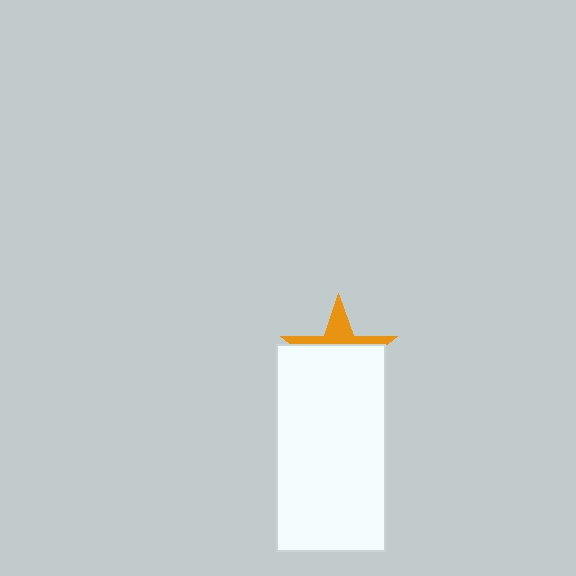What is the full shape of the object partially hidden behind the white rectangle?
The partially hidden object is an orange star.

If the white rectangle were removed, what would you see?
You would see the complete orange star.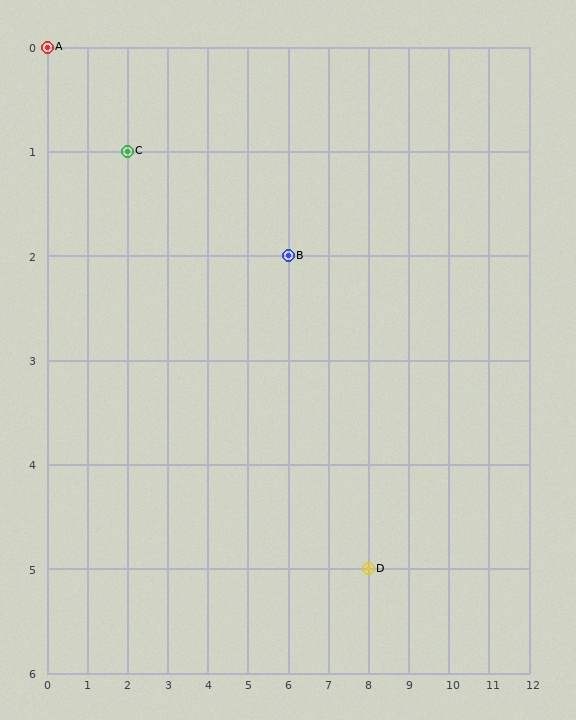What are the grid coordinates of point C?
Point C is at grid coordinates (2, 1).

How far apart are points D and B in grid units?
Points D and B are 2 columns and 3 rows apart (about 3.6 grid units diagonally).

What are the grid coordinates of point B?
Point B is at grid coordinates (6, 2).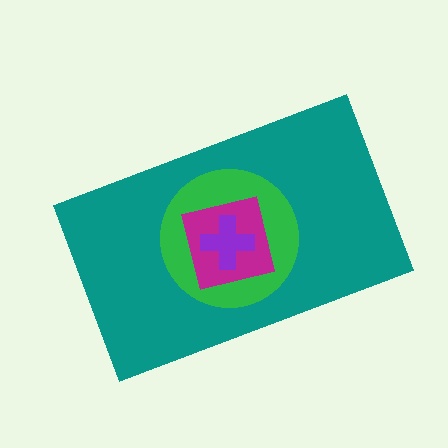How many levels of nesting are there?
4.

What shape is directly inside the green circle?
The magenta square.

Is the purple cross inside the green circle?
Yes.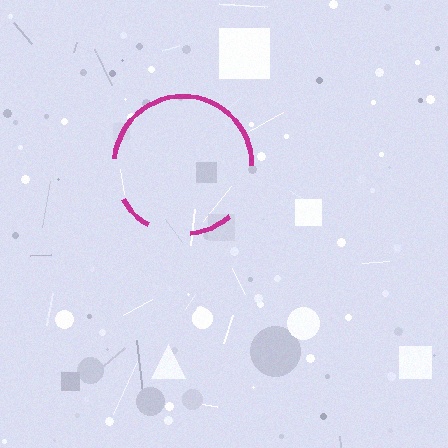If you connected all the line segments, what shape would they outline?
They would outline a circle.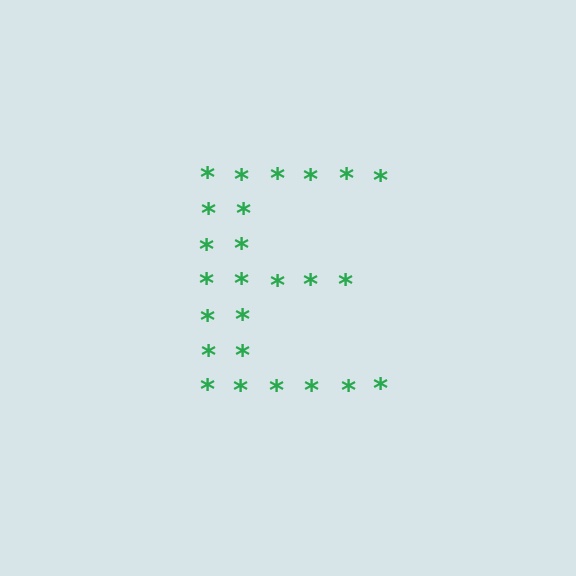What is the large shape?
The large shape is the letter E.